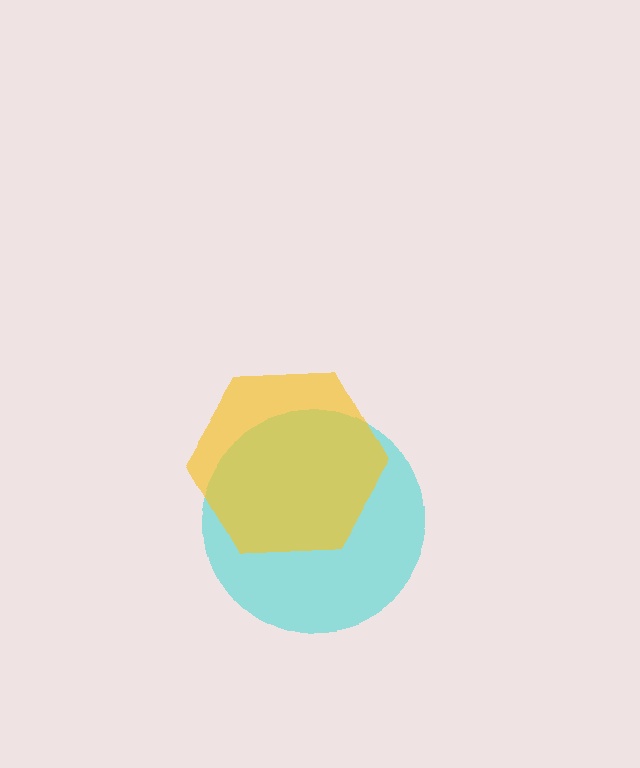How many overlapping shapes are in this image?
There are 2 overlapping shapes in the image.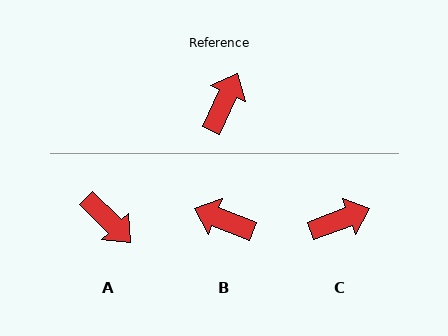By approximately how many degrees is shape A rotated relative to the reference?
Approximately 110 degrees clockwise.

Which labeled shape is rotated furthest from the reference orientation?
A, about 110 degrees away.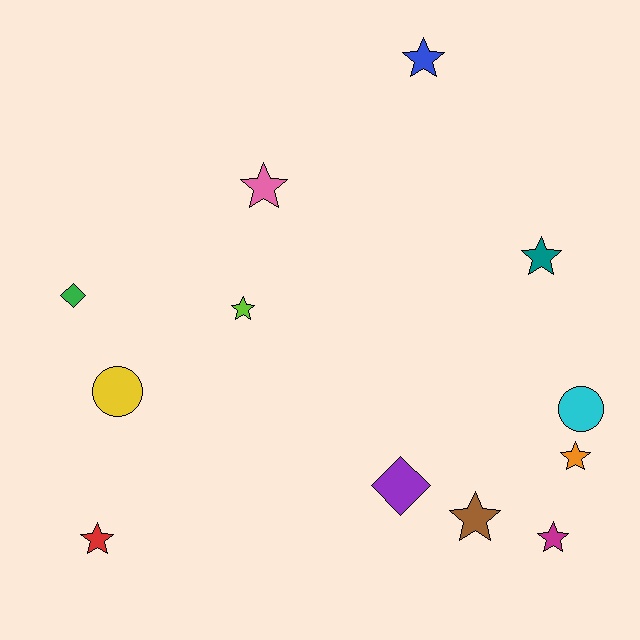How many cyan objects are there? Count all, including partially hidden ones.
There is 1 cyan object.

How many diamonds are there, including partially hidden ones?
There are 2 diamonds.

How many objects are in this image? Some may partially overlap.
There are 12 objects.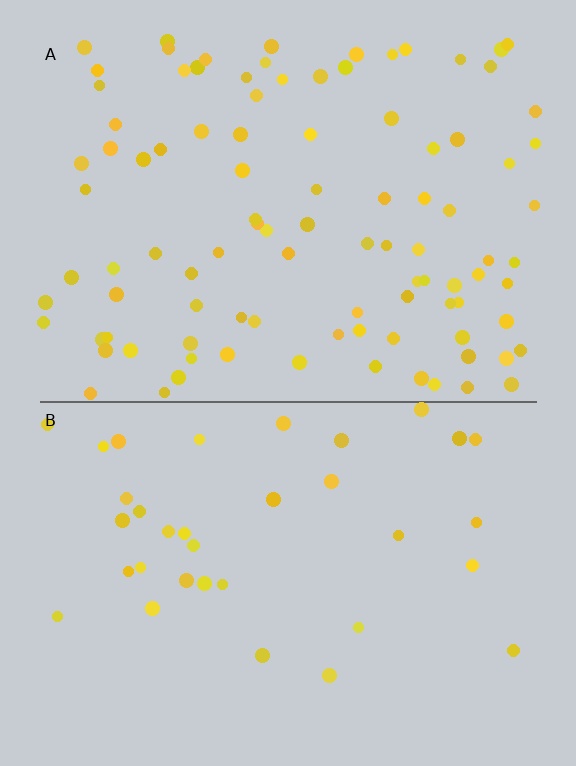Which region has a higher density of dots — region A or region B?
A (the top).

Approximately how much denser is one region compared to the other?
Approximately 2.8× — region A over region B.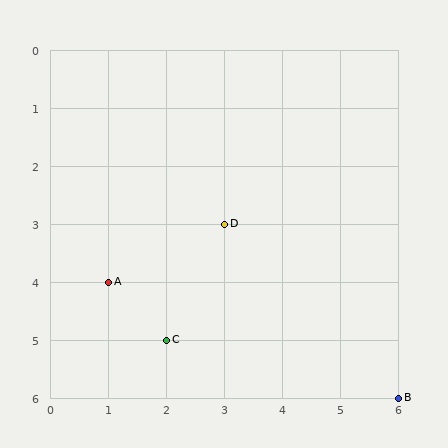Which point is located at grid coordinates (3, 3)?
Point D is at (3, 3).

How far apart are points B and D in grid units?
Points B and D are 3 columns and 3 rows apart (about 4.2 grid units diagonally).